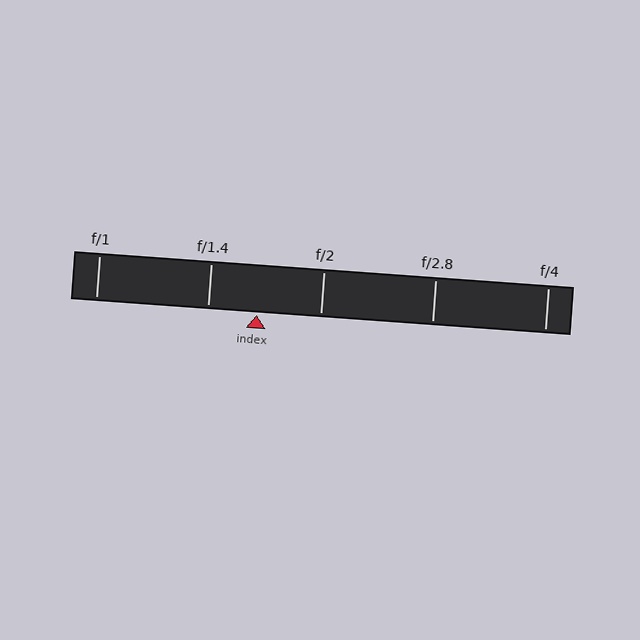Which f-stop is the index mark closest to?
The index mark is closest to f/1.4.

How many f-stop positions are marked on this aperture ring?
There are 5 f-stop positions marked.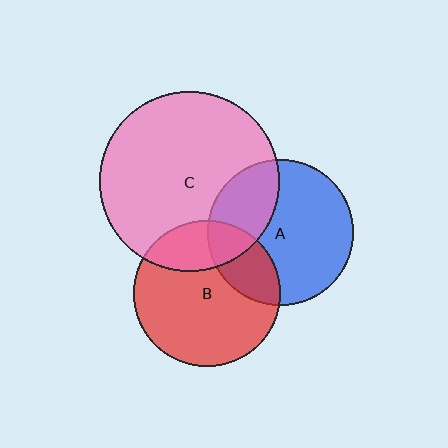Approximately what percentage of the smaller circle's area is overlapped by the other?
Approximately 30%.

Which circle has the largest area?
Circle C (pink).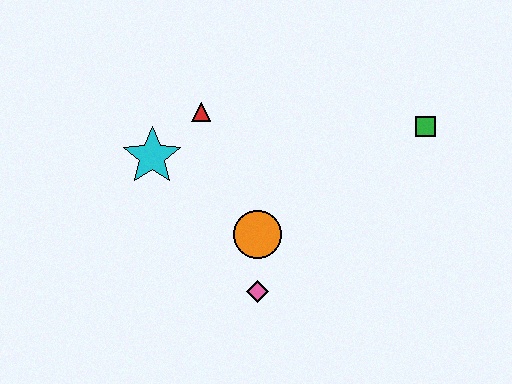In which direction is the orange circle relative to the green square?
The orange circle is to the left of the green square.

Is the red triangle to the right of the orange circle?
No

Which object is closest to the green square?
The orange circle is closest to the green square.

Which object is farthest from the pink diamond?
The green square is farthest from the pink diamond.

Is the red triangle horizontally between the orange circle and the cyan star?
Yes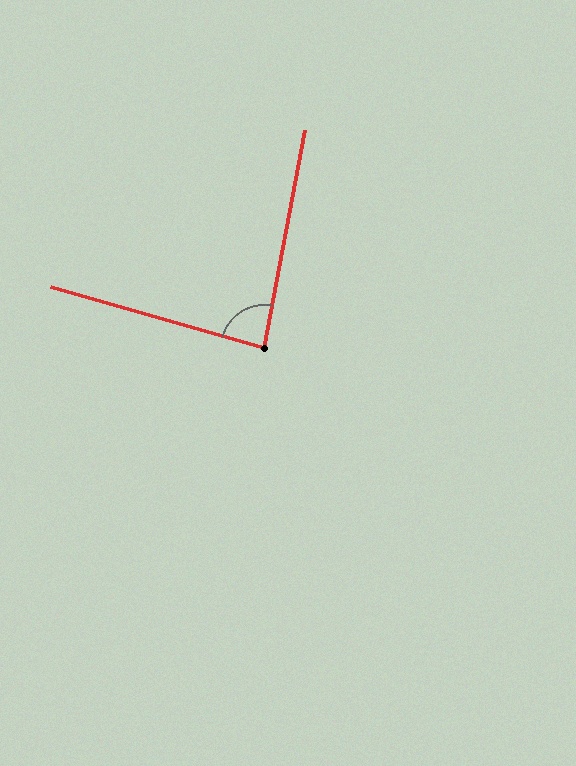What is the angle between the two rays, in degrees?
Approximately 85 degrees.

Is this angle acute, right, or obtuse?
It is acute.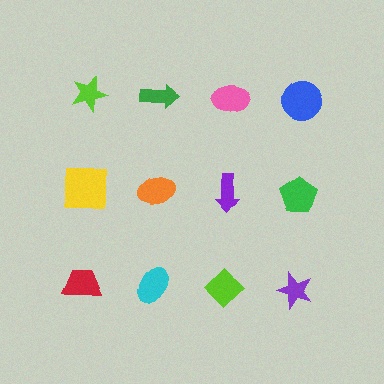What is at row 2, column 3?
A purple arrow.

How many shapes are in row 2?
4 shapes.